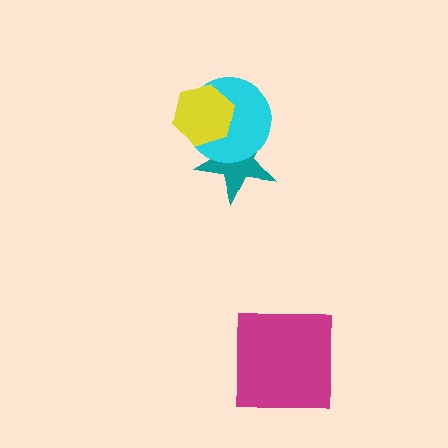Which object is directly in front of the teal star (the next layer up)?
The cyan circle is directly in front of the teal star.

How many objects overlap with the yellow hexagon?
2 objects overlap with the yellow hexagon.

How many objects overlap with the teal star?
2 objects overlap with the teal star.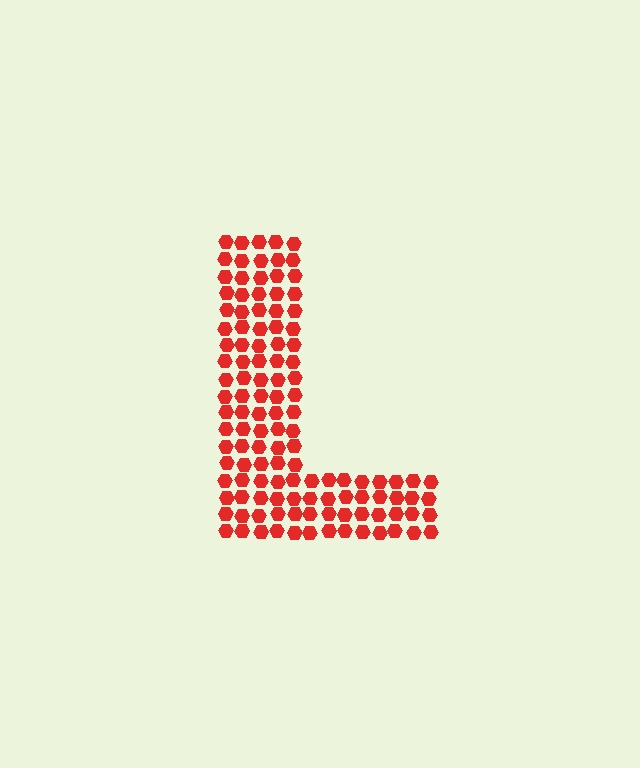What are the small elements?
The small elements are hexagons.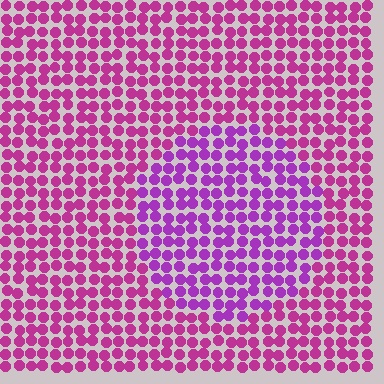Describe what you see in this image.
The image is filled with small magenta elements in a uniform arrangement. A circle-shaped region is visible where the elements are tinted to a slightly different hue, forming a subtle color boundary.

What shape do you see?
I see a circle.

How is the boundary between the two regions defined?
The boundary is defined purely by a slight shift in hue (about 28 degrees). Spacing, size, and orientation are identical on both sides.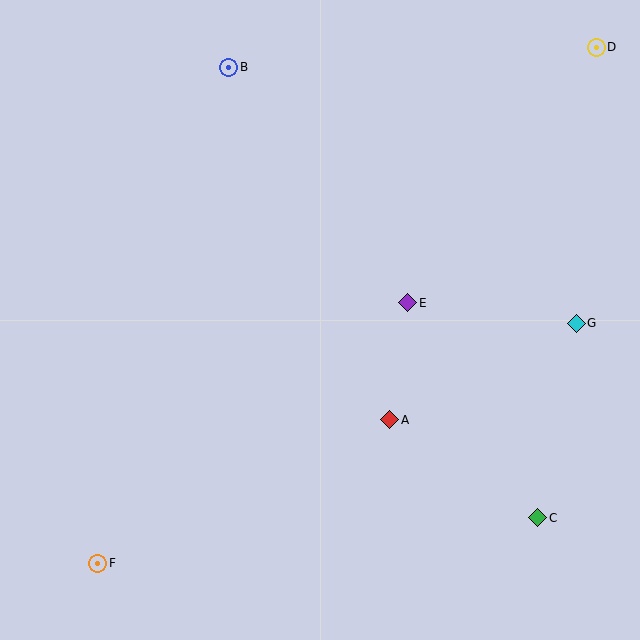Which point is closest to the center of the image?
Point E at (408, 303) is closest to the center.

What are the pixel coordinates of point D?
Point D is at (596, 47).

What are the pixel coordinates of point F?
Point F is at (98, 563).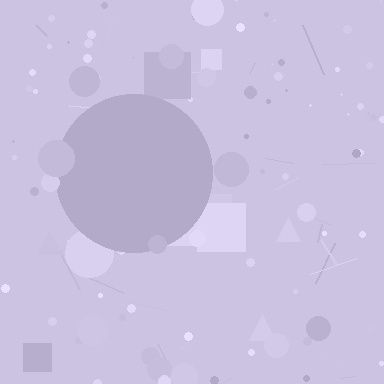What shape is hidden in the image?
A circle is hidden in the image.